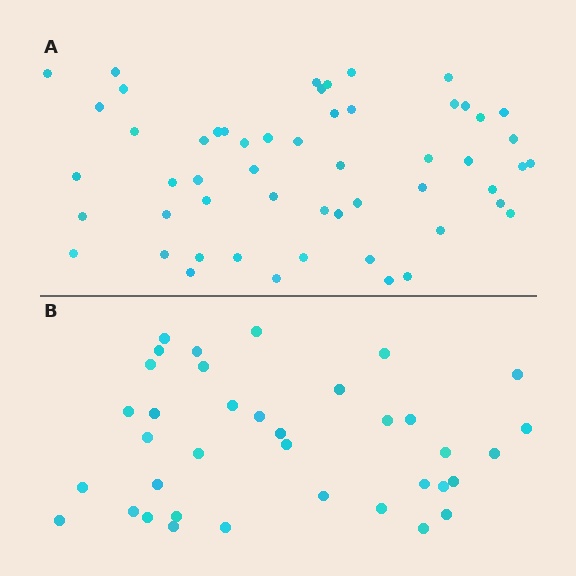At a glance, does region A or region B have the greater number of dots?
Region A (the top region) has more dots.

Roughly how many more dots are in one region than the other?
Region A has approximately 15 more dots than region B.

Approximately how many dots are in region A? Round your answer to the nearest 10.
About 50 dots. (The exact count is 54, which rounds to 50.)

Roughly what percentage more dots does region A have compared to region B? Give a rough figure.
About 45% more.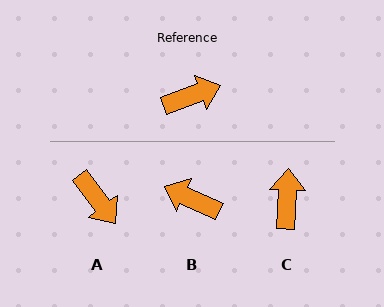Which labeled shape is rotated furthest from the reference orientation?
B, about 135 degrees away.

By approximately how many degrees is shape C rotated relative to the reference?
Approximately 67 degrees counter-clockwise.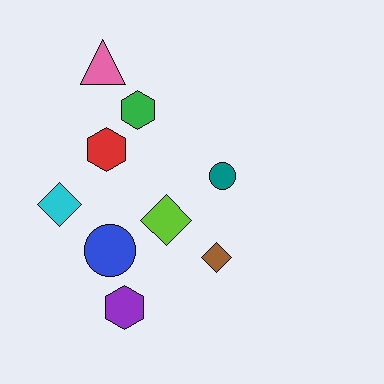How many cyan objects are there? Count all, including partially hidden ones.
There is 1 cyan object.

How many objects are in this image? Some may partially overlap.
There are 9 objects.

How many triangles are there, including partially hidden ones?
There is 1 triangle.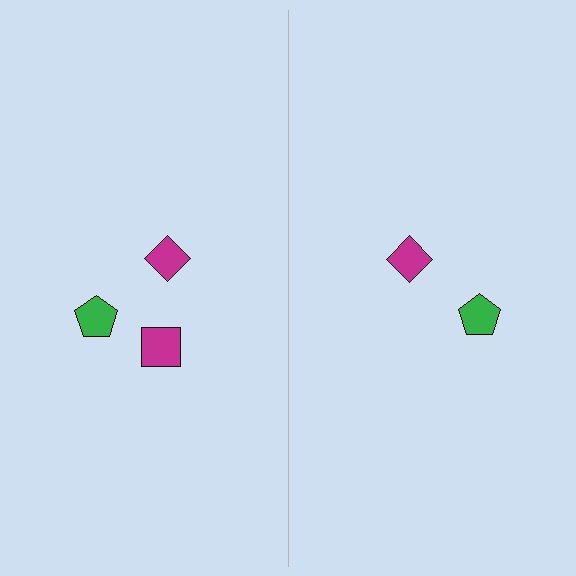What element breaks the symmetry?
A magenta square is missing from the right side.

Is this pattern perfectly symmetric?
No, the pattern is not perfectly symmetric. A magenta square is missing from the right side.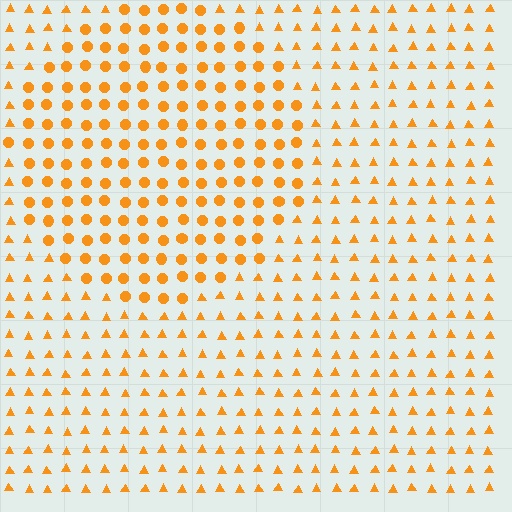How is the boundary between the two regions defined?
The boundary is defined by a change in element shape: circles inside vs. triangles outside. All elements share the same color and spacing.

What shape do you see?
I see a circle.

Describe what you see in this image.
The image is filled with small orange elements arranged in a uniform grid. A circle-shaped region contains circles, while the surrounding area contains triangles. The boundary is defined purely by the change in element shape.